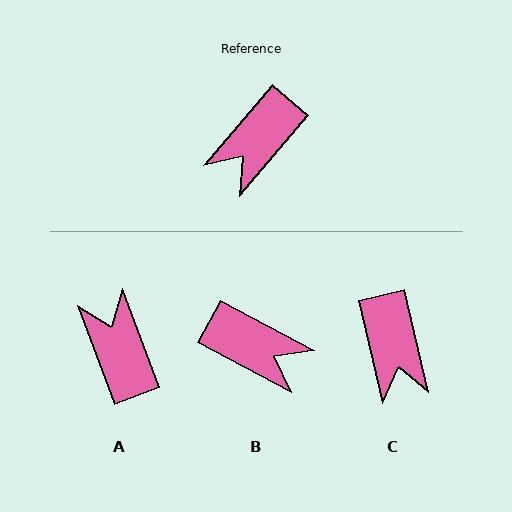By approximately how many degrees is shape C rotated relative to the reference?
Approximately 54 degrees counter-clockwise.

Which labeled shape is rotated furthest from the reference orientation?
A, about 119 degrees away.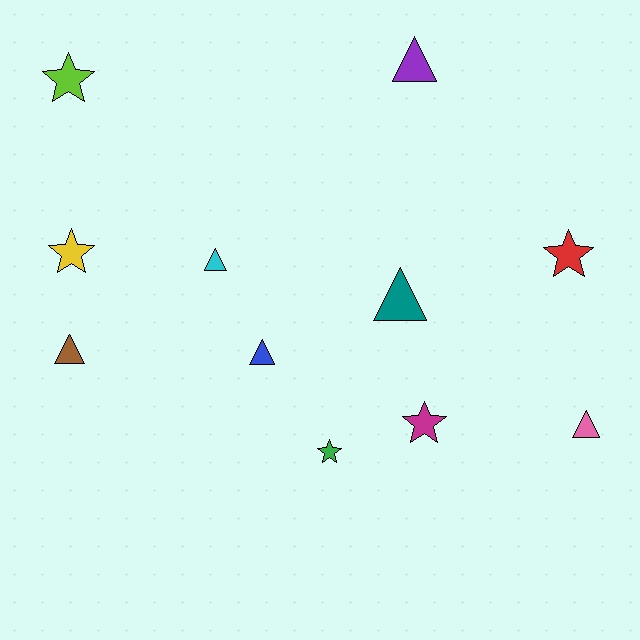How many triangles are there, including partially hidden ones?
There are 6 triangles.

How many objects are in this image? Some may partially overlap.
There are 11 objects.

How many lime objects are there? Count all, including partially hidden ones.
There is 1 lime object.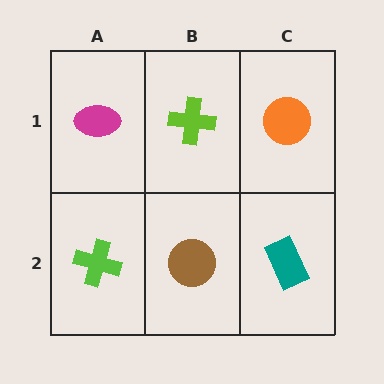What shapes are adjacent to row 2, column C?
An orange circle (row 1, column C), a brown circle (row 2, column B).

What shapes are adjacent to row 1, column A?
A lime cross (row 2, column A), a lime cross (row 1, column B).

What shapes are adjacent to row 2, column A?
A magenta ellipse (row 1, column A), a brown circle (row 2, column B).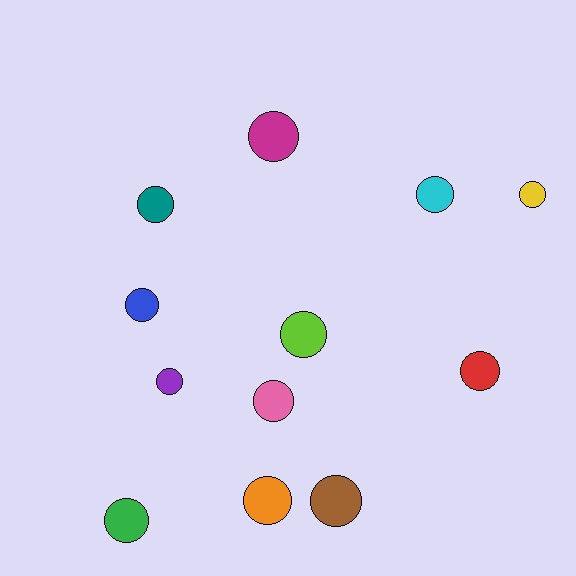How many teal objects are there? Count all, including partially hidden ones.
There is 1 teal object.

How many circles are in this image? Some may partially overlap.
There are 12 circles.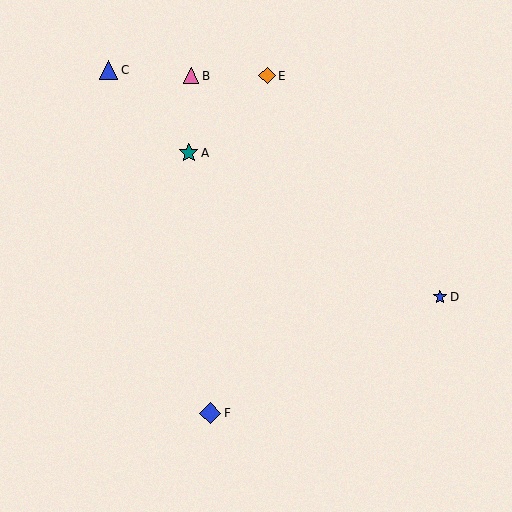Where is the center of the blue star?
The center of the blue star is at (440, 297).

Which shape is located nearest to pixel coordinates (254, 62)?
The orange diamond (labeled E) at (267, 76) is nearest to that location.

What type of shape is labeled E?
Shape E is an orange diamond.